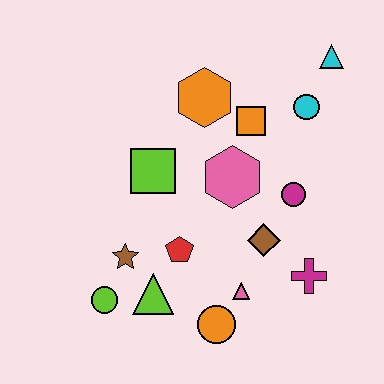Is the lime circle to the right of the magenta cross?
No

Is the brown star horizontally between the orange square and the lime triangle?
No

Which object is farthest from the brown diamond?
The cyan triangle is farthest from the brown diamond.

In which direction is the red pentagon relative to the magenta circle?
The red pentagon is to the left of the magenta circle.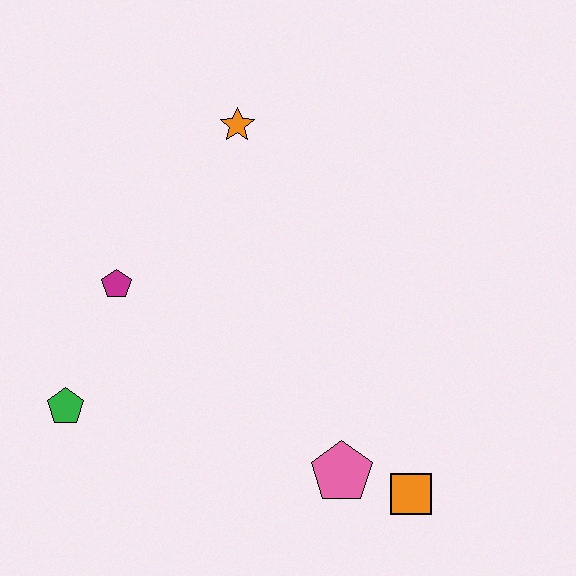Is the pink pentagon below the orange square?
No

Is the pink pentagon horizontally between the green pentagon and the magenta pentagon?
No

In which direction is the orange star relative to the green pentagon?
The orange star is above the green pentagon.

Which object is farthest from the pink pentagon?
The orange star is farthest from the pink pentagon.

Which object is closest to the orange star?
The magenta pentagon is closest to the orange star.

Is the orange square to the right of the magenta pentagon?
Yes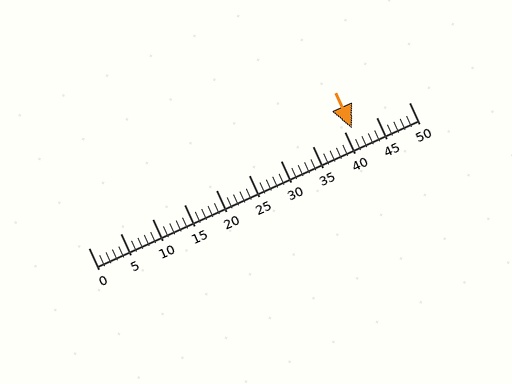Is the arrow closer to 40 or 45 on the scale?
The arrow is closer to 40.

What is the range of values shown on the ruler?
The ruler shows values from 0 to 50.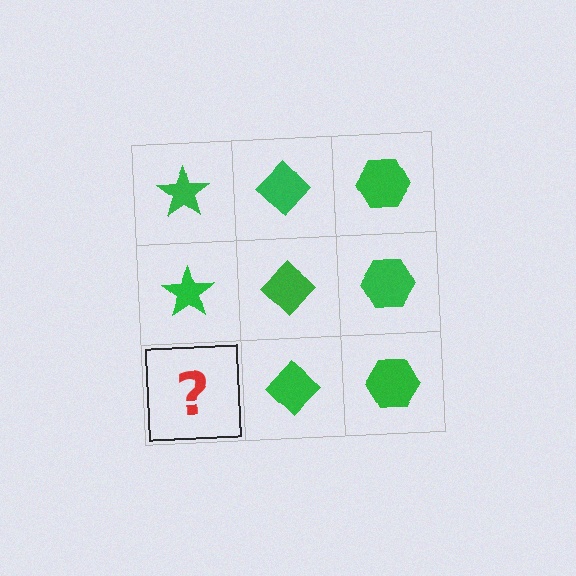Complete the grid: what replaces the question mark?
The question mark should be replaced with a green star.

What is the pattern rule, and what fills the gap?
The rule is that each column has a consistent shape. The gap should be filled with a green star.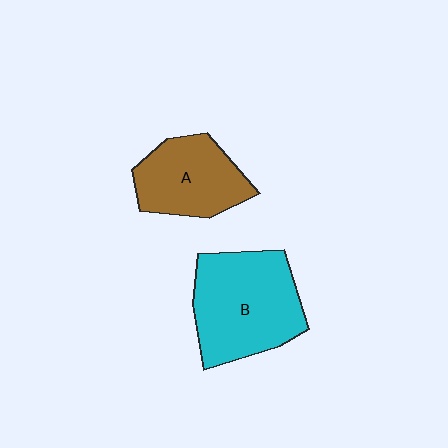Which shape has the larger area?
Shape B (cyan).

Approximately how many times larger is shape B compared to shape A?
Approximately 1.4 times.